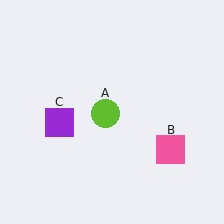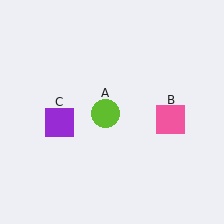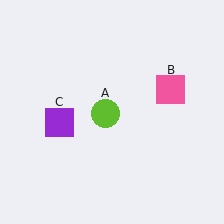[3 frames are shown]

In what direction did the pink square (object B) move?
The pink square (object B) moved up.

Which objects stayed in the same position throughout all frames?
Lime circle (object A) and purple square (object C) remained stationary.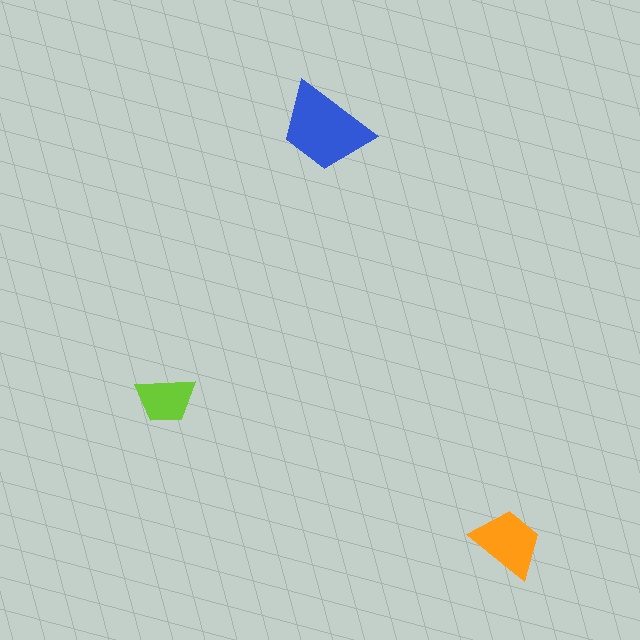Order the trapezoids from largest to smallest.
the blue one, the orange one, the lime one.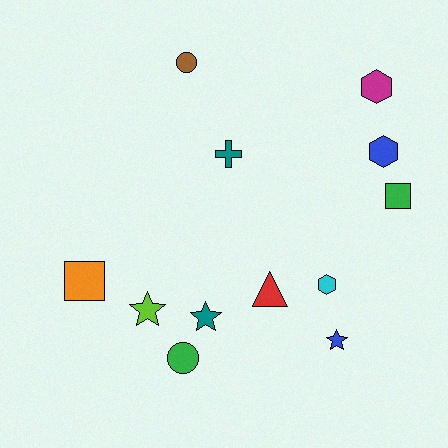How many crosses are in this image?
There is 1 cross.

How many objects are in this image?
There are 12 objects.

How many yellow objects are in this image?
There are no yellow objects.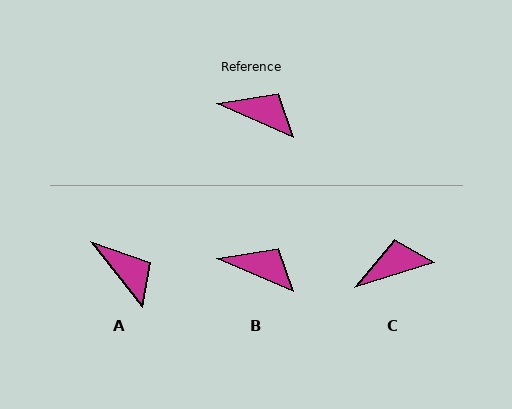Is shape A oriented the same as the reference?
No, it is off by about 29 degrees.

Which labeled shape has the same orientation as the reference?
B.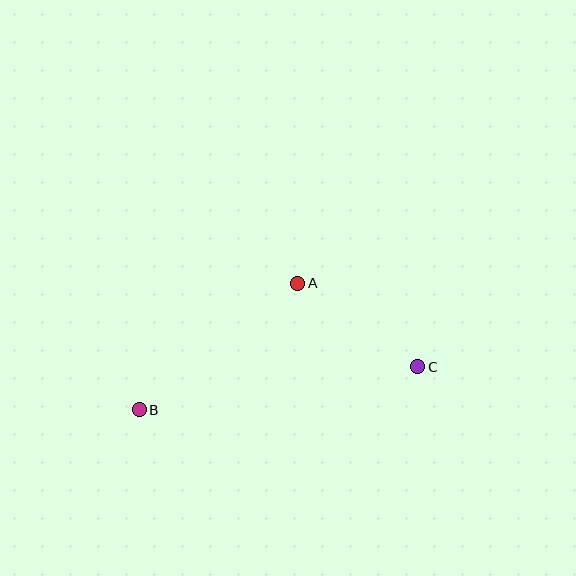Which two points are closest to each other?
Points A and C are closest to each other.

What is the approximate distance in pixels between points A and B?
The distance between A and B is approximately 202 pixels.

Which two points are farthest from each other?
Points B and C are farthest from each other.